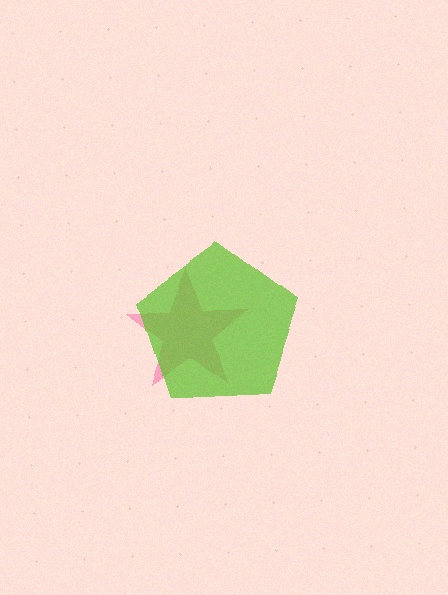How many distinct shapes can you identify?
There are 2 distinct shapes: a pink star, a lime pentagon.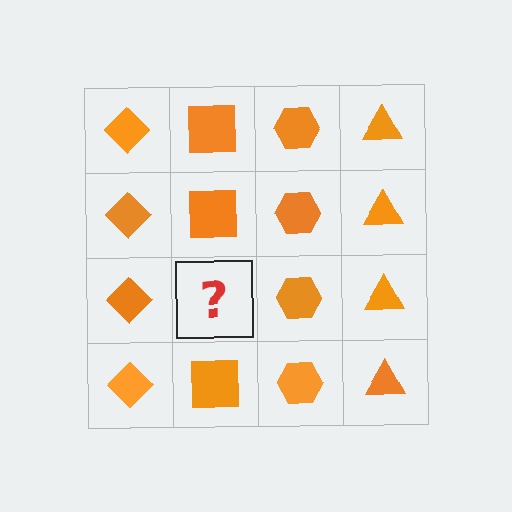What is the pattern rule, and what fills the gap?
The rule is that each column has a consistent shape. The gap should be filled with an orange square.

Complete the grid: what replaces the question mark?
The question mark should be replaced with an orange square.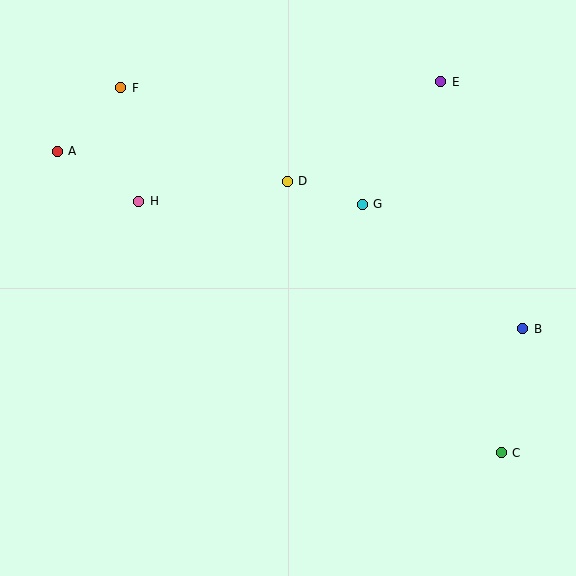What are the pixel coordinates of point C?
Point C is at (501, 453).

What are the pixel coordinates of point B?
Point B is at (523, 329).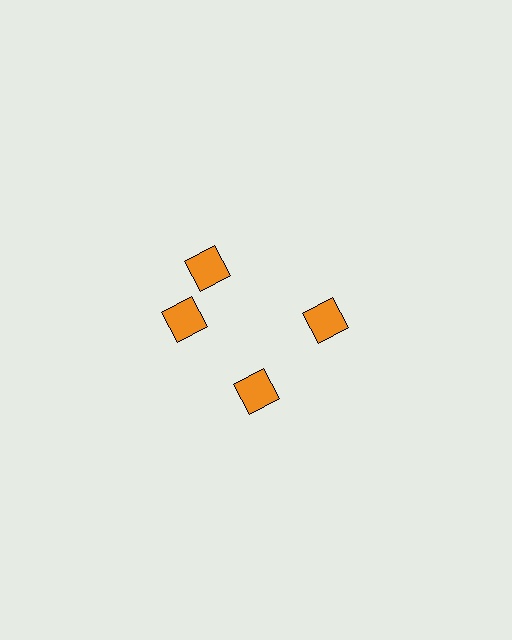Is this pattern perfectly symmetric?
No. The 4 orange diamonds are arranged in a ring, but one element near the 12 o'clock position is rotated out of alignment along the ring, breaking the 4-fold rotational symmetry.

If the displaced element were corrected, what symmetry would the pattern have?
It would have 4-fold rotational symmetry — the pattern would map onto itself every 90 degrees.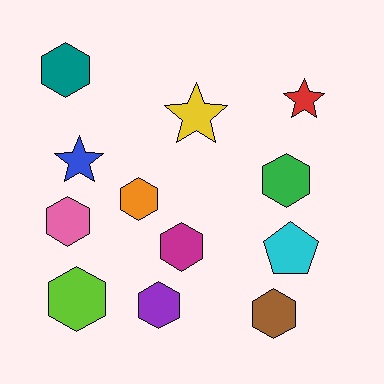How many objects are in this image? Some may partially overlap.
There are 12 objects.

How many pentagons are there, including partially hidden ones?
There is 1 pentagon.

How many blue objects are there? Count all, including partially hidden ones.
There is 1 blue object.